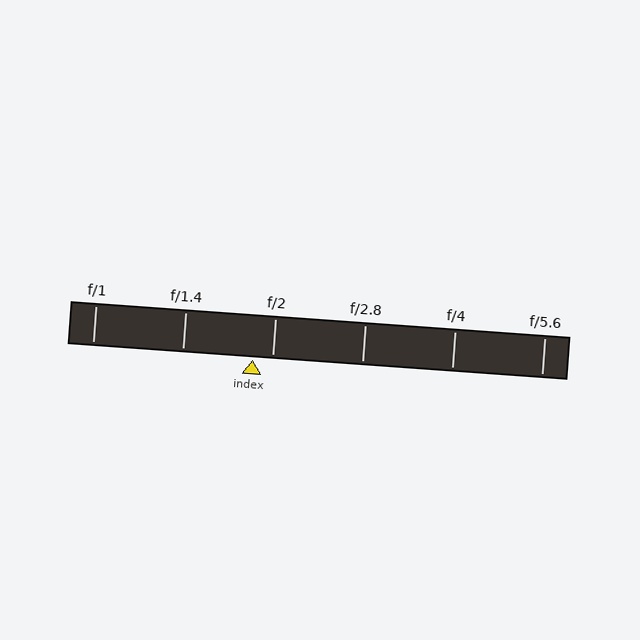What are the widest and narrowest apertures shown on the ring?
The widest aperture shown is f/1 and the narrowest is f/5.6.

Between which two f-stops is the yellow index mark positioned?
The index mark is between f/1.4 and f/2.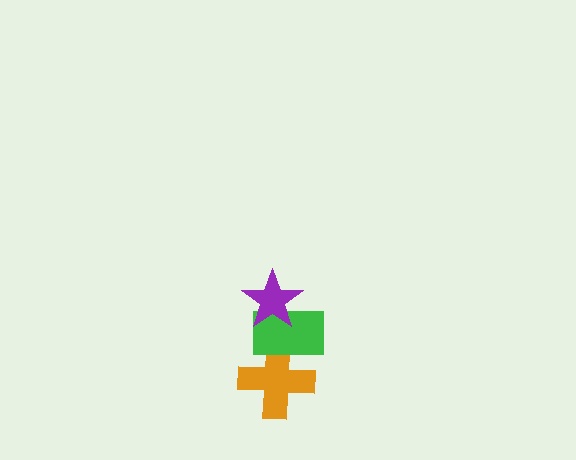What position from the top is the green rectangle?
The green rectangle is 2nd from the top.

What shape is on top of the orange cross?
The green rectangle is on top of the orange cross.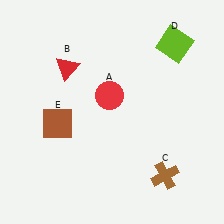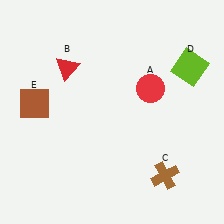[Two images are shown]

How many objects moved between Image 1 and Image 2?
3 objects moved between the two images.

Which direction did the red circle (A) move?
The red circle (A) moved right.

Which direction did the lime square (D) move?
The lime square (D) moved down.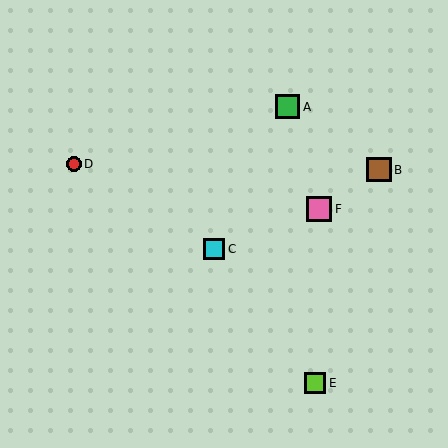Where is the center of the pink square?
The center of the pink square is at (319, 209).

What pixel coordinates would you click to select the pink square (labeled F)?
Click at (319, 209) to select the pink square F.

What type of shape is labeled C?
Shape C is a cyan square.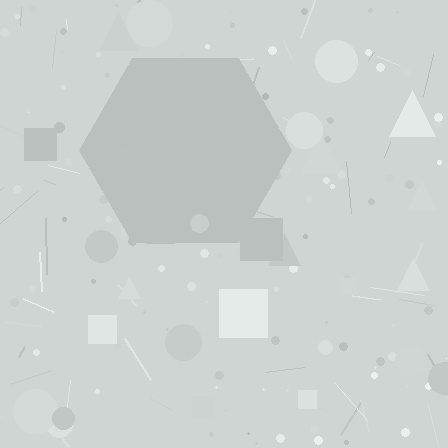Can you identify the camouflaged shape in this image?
The camouflaged shape is a hexagon.